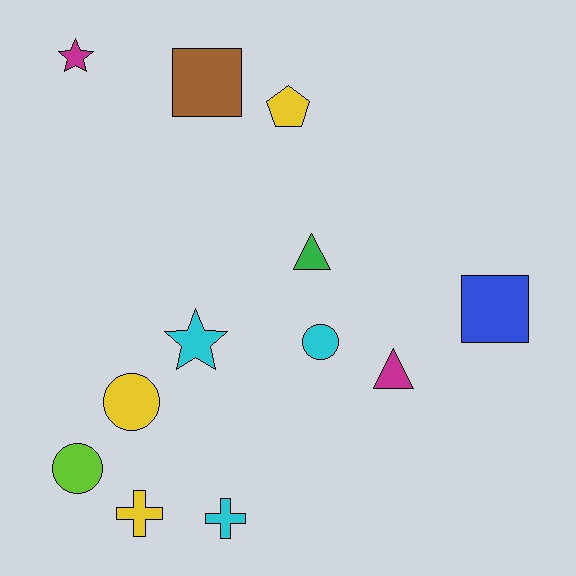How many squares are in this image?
There are 2 squares.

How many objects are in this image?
There are 12 objects.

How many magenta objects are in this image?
There are 2 magenta objects.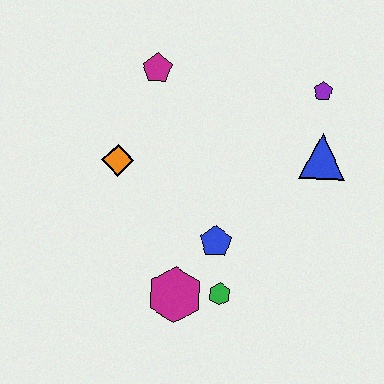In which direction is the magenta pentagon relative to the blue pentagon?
The magenta pentagon is above the blue pentagon.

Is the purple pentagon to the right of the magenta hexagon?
Yes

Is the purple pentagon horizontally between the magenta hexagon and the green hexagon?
No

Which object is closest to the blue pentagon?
The green hexagon is closest to the blue pentagon.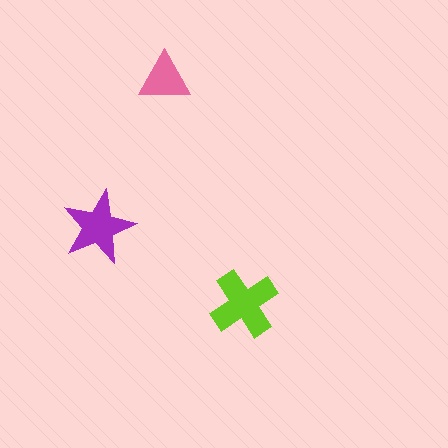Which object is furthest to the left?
The purple star is leftmost.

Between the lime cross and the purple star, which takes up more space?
The lime cross.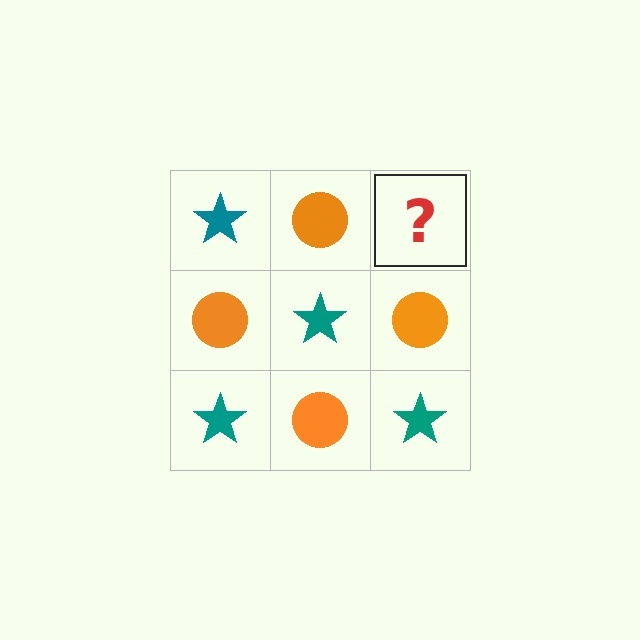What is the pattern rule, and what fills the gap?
The rule is that it alternates teal star and orange circle in a checkerboard pattern. The gap should be filled with a teal star.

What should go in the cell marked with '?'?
The missing cell should contain a teal star.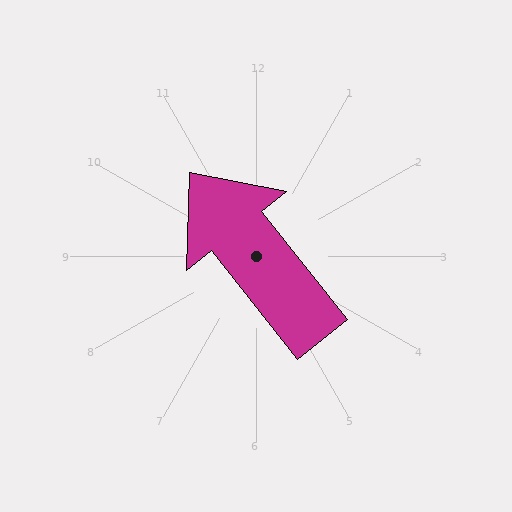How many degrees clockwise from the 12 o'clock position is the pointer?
Approximately 322 degrees.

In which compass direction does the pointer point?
Northwest.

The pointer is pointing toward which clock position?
Roughly 11 o'clock.